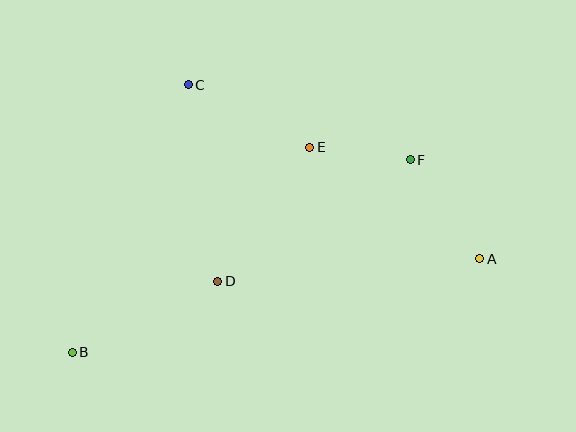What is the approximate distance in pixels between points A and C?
The distance between A and C is approximately 339 pixels.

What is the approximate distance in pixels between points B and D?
The distance between B and D is approximately 162 pixels.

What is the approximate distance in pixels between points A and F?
The distance between A and F is approximately 121 pixels.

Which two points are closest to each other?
Points E and F are closest to each other.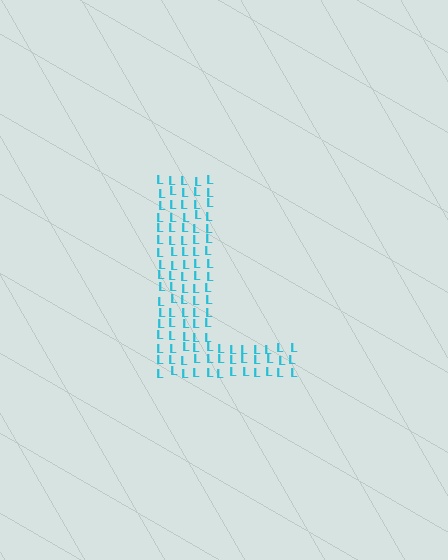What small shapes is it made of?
It is made of small letter L's.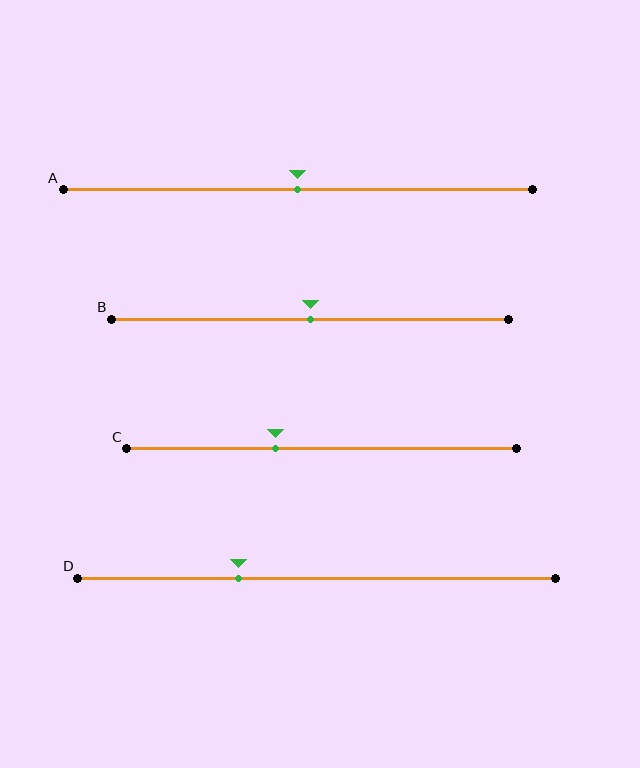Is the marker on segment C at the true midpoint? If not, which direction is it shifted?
No, the marker on segment C is shifted to the left by about 12% of the segment length.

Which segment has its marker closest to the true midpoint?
Segment A has its marker closest to the true midpoint.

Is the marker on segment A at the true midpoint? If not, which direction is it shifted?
Yes, the marker on segment A is at the true midpoint.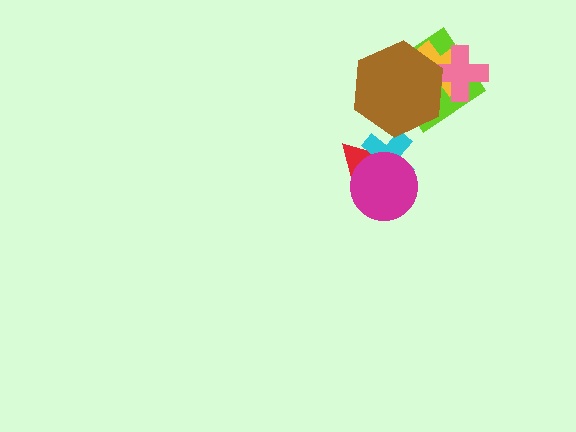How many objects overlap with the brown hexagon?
3 objects overlap with the brown hexagon.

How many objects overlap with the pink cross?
3 objects overlap with the pink cross.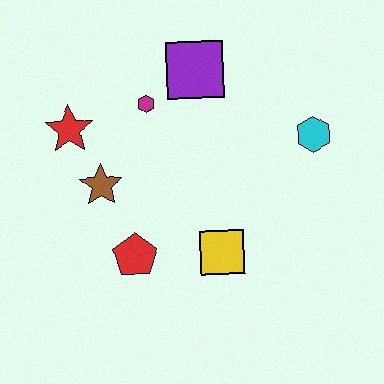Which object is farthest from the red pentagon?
The cyan hexagon is farthest from the red pentagon.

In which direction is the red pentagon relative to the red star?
The red pentagon is below the red star.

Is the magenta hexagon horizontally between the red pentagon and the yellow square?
Yes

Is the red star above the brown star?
Yes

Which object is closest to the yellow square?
The red pentagon is closest to the yellow square.